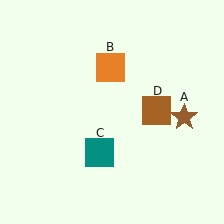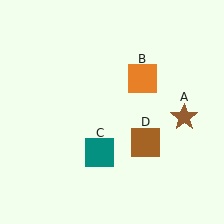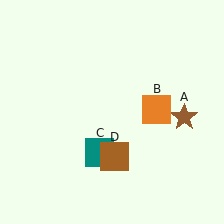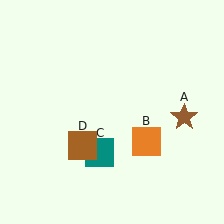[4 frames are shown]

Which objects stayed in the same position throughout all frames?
Brown star (object A) and teal square (object C) remained stationary.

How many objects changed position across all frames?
2 objects changed position: orange square (object B), brown square (object D).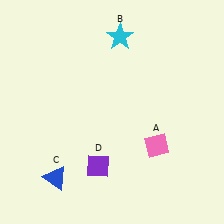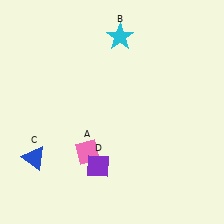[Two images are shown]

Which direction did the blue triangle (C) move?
The blue triangle (C) moved left.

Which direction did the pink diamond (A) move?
The pink diamond (A) moved left.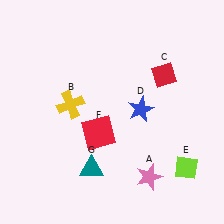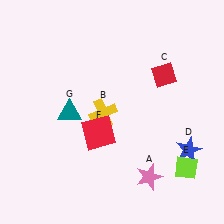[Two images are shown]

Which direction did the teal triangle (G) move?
The teal triangle (G) moved up.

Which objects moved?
The objects that moved are: the yellow cross (B), the blue star (D), the teal triangle (G).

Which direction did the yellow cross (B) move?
The yellow cross (B) moved right.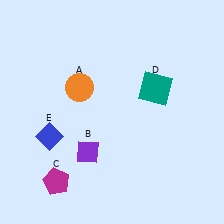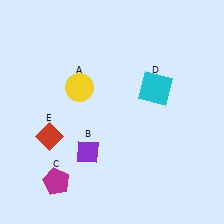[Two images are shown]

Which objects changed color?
A changed from orange to yellow. D changed from teal to cyan. E changed from blue to red.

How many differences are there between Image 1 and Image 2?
There are 3 differences between the two images.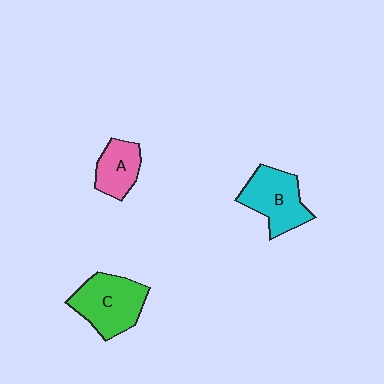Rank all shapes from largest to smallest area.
From largest to smallest: C (green), B (cyan), A (pink).